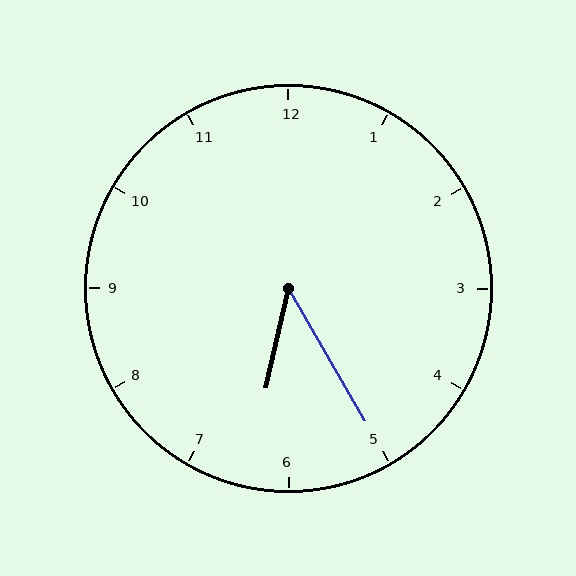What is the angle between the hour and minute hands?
Approximately 42 degrees.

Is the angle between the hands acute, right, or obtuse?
It is acute.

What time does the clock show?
6:25.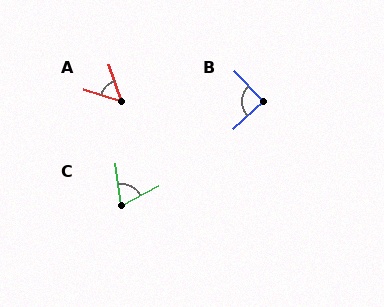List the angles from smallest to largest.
A (53°), C (69°), B (90°).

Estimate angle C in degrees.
Approximately 69 degrees.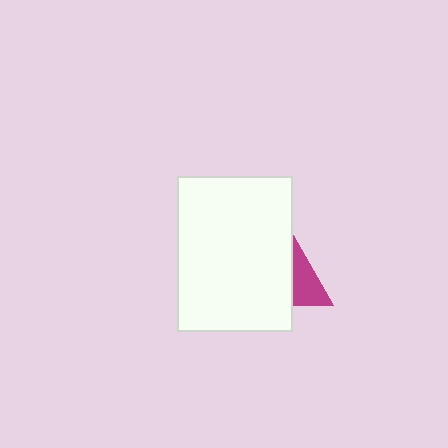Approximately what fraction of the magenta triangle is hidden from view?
Roughly 59% of the magenta triangle is hidden behind the white rectangle.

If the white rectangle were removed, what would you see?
You would see the complete magenta triangle.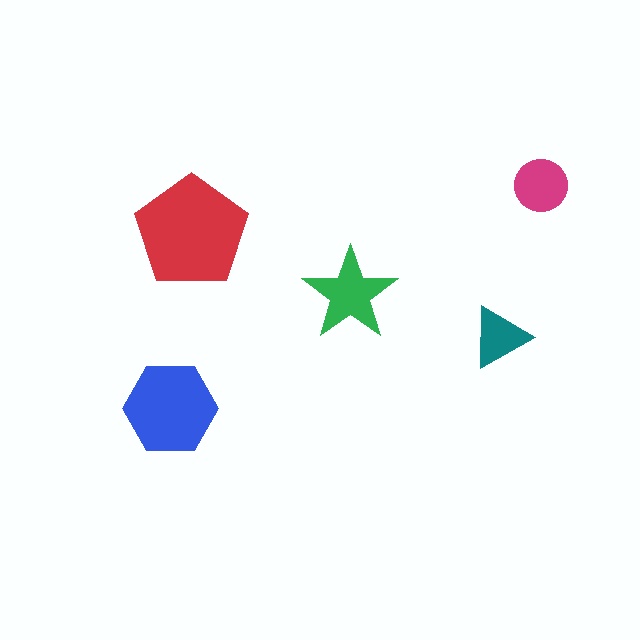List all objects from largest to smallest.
The red pentagon, the blue hexagon, the green star, the magenta circle, the teal triangle.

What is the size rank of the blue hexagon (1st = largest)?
2nd.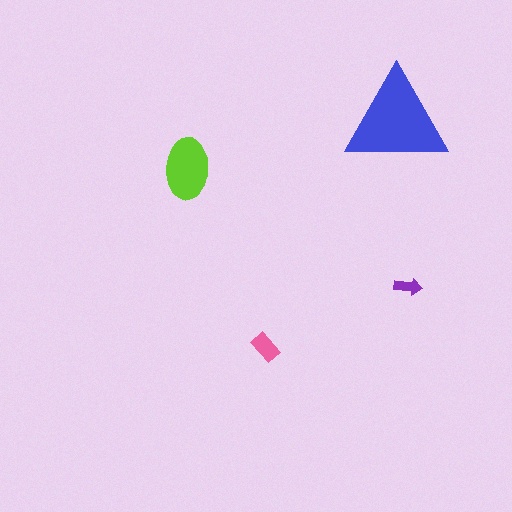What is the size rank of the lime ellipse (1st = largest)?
2nd.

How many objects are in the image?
There are 4 objects in the image.